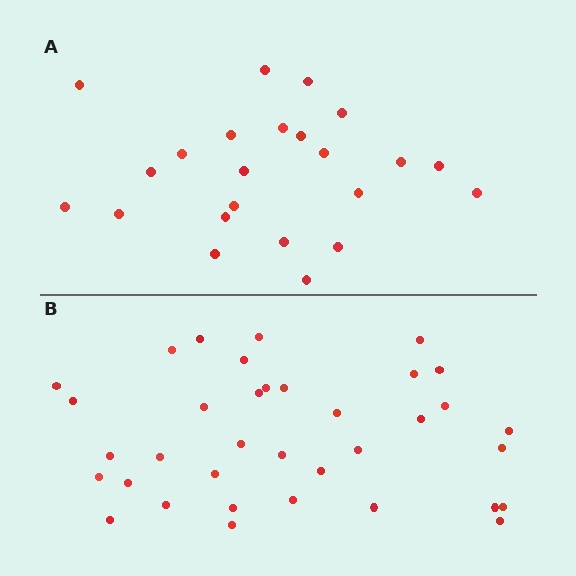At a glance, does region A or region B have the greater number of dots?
Region B (the bottom region) has more dots.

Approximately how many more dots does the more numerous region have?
Region B has approximately 15 more dots than region A.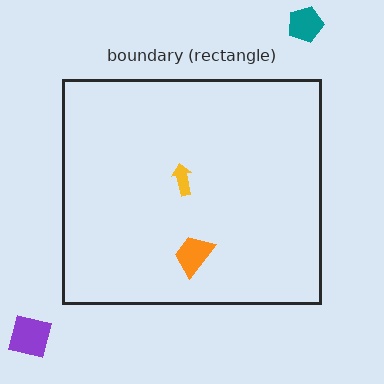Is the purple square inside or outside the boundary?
Outside.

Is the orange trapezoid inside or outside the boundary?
Inside.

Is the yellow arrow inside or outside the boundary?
Inside.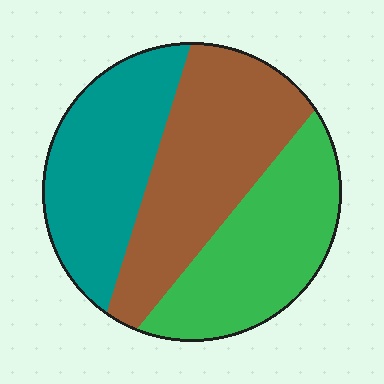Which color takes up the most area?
Brown, at roughly 35%.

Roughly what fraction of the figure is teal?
Teal covers 31% of the figure.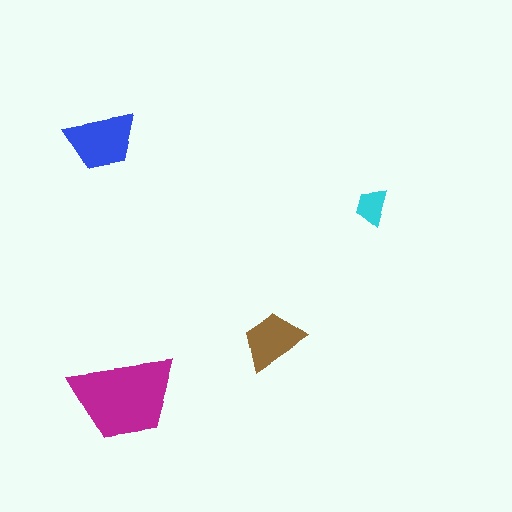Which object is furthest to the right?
The cyan trapezoid is rightmost.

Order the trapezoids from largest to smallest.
the magenta one, the blue one, the brown one, the cyan one.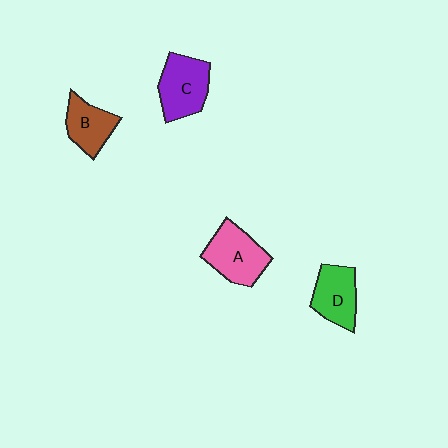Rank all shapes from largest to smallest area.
From largest to smallest: A (pink), C (purple), D (green), B (brown).